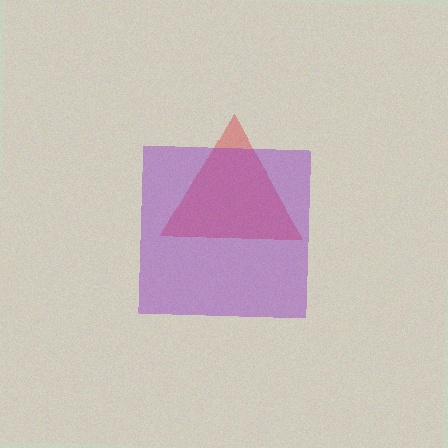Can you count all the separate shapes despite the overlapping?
Yes, there are 2 separate shapes.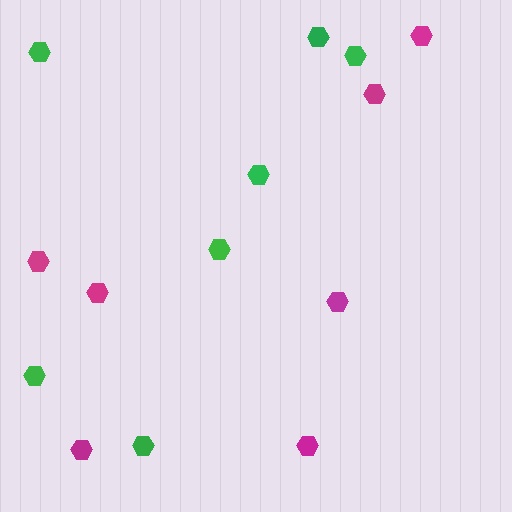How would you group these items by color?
There are 2 groups: one group of magenta hexagons (7) and one group of green hexagons (7).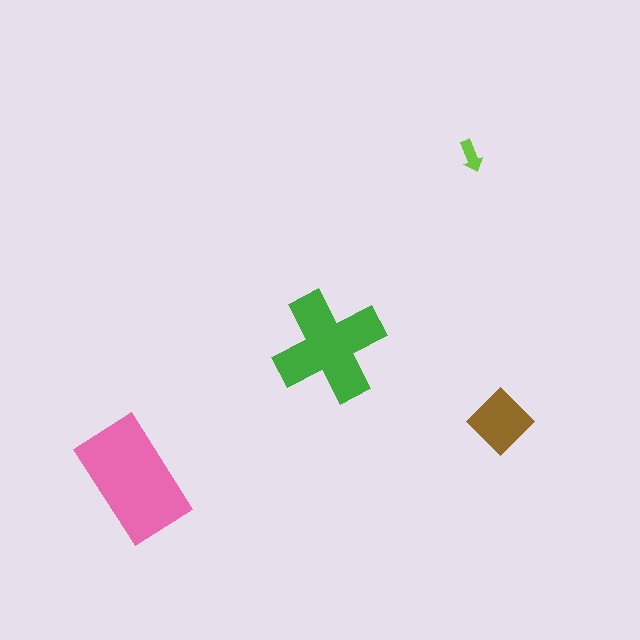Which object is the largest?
The pink rectangle.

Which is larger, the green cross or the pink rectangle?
The pink rectangle.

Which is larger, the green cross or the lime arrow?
The green cross.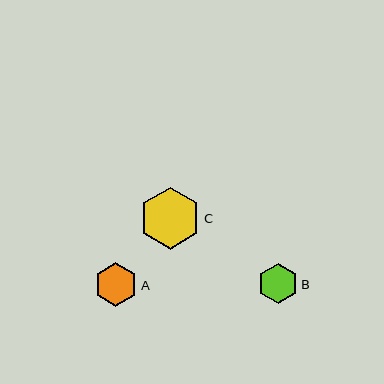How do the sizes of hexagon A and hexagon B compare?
Hexagon A and hexagon B are approximately the same size.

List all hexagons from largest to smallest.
From largest to smallest: C, A, B.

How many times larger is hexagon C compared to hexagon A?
Hexagon C is approximately 1.4 times the size of hexagon A.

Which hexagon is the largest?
Hexagon C is the largest with a size of approximately 62 pixels.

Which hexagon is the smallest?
Hexagon B is the smallest with a size of approximately 40 pixels.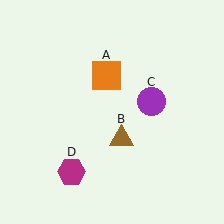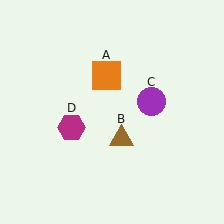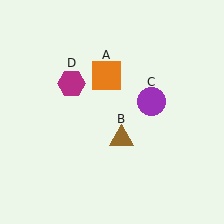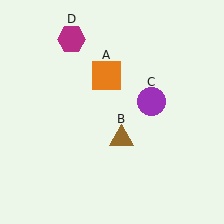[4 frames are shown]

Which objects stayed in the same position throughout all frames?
Orange square (object A) and brown triangle (object B) and purple circle (object C) remained stationary.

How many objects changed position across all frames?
1 object changed position: magenta hexagon (object D).